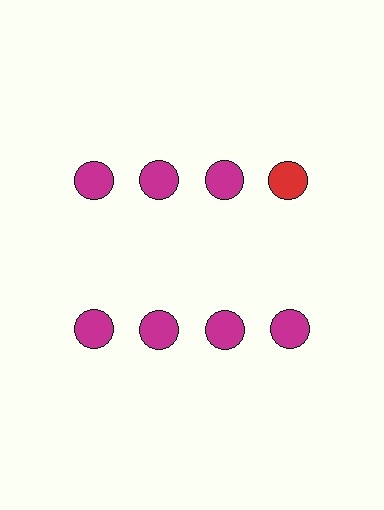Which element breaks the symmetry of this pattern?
The red circle in the top row, second from right column breaks the symmetry. All other shapes are magenta circles.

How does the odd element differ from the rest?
It has a different color: red instead of magenta.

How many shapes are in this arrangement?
There are 8 shapes arranged in a grid pattern.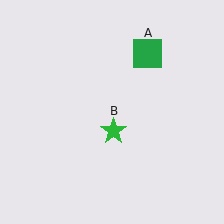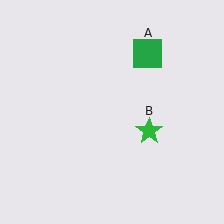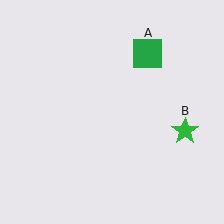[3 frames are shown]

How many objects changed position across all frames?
1 object changed position: green star (object B).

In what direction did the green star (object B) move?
The green star (object B) moved right.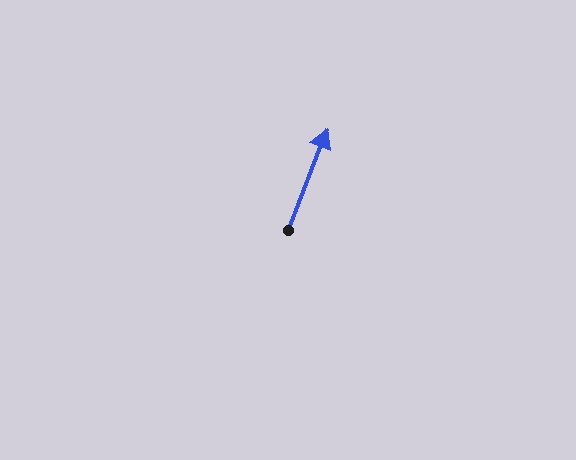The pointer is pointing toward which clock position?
Roughly 1 o'clock.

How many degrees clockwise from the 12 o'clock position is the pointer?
Approximately 21 degrees.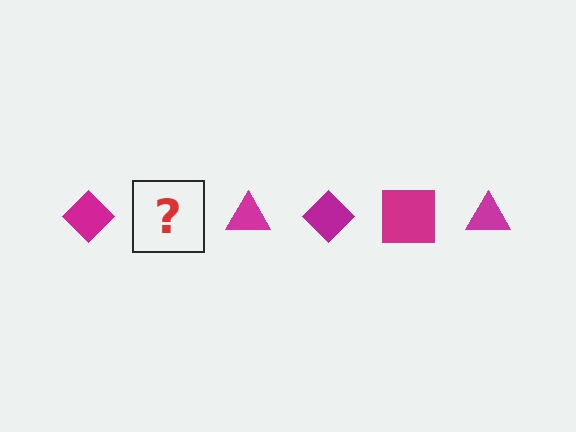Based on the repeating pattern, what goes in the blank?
The blank should be a magenta square.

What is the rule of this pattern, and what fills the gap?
The rule is that the pattern cycles through diamond, square, triangle shapes in magenta. The gap should be filled with a magenta square.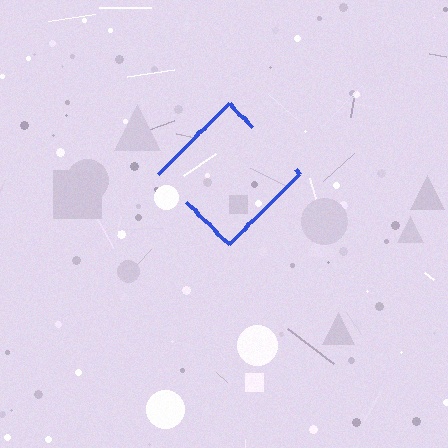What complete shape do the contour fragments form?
The contour fragments form a diamond.